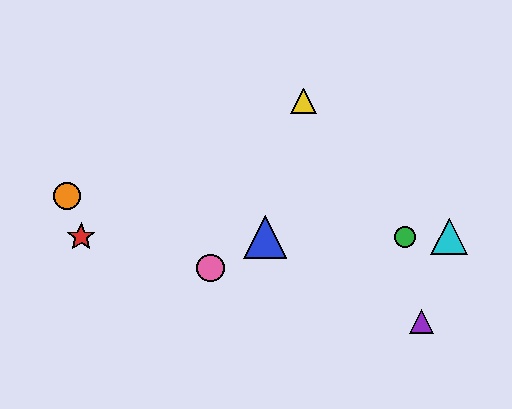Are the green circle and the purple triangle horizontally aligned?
No, the green circle is at y≈237 and the purple triangle is at y≈322.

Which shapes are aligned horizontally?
The red star, the blue triangle, the green circle, the cyan triangle are aligned horizontally.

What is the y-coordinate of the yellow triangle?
The yellow triangle is at y≈101.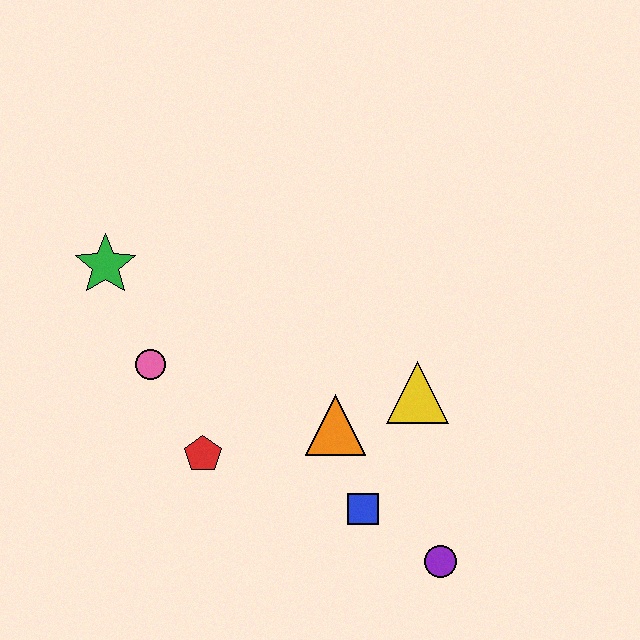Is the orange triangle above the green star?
No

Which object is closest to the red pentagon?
The pink circle is closest to the red pentagon.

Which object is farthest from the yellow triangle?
The green star is farthest from the yellow triangle.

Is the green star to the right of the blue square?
No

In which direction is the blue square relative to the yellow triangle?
The blue square is below the yellow triangle.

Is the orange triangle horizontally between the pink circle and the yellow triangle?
Yes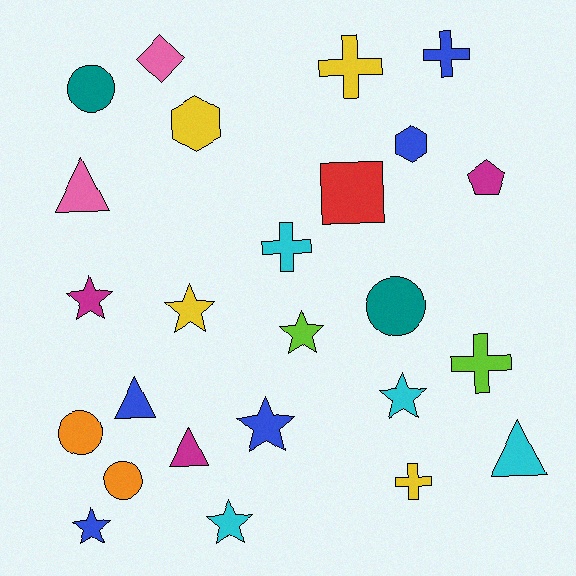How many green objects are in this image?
There are no green objects.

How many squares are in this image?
There is 1 square.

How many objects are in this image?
There are 25 objects.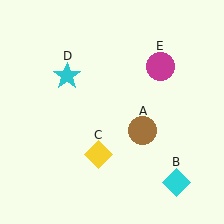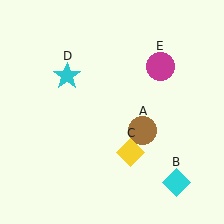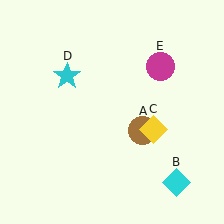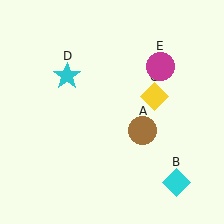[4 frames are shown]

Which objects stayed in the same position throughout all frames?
Brown circle (object A) and cyan diamond (object B) and cyan star (object D) and magenta circle (object E) remained stationary.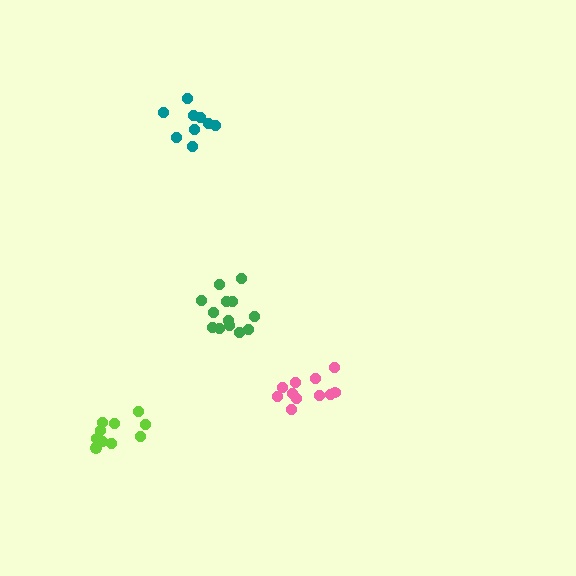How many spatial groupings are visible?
There are 4 spatial groupings.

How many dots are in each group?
Group 1: 13 dots, Group 2: 11 dots, Group 3: 9 dots, Group 4: 10 dots (43 total).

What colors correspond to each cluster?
The clusters are colored: green, pink, teal, lime.